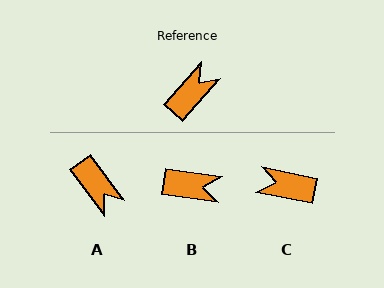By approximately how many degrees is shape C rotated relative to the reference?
Approximately 119 degrees counter-clockwise.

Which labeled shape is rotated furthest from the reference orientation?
C, about 119 degrees away.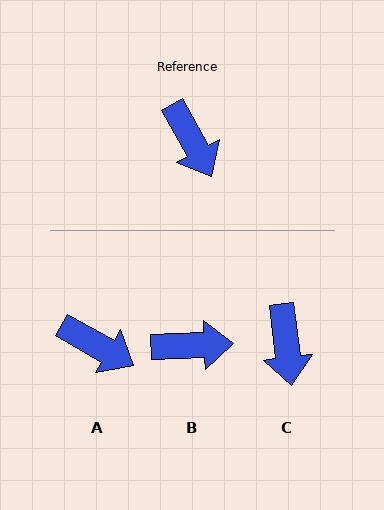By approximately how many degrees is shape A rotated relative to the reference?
Approximately 32 degrees counter-clockwise.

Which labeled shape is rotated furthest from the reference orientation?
B, about 63 degrees away.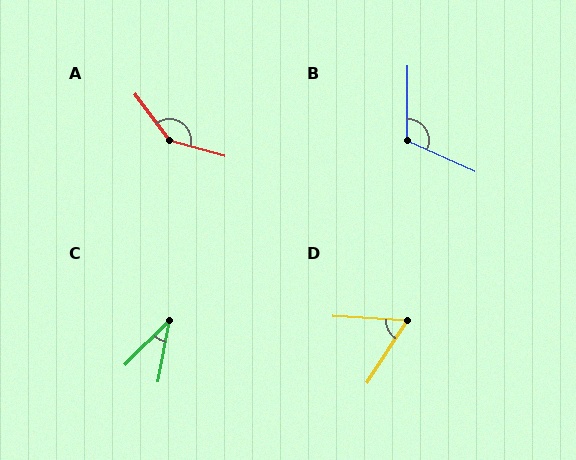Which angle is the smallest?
C, at approximately 35 degrees.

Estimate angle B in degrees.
Approximately 114 degrees.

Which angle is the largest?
A, at approximately 142 degrees.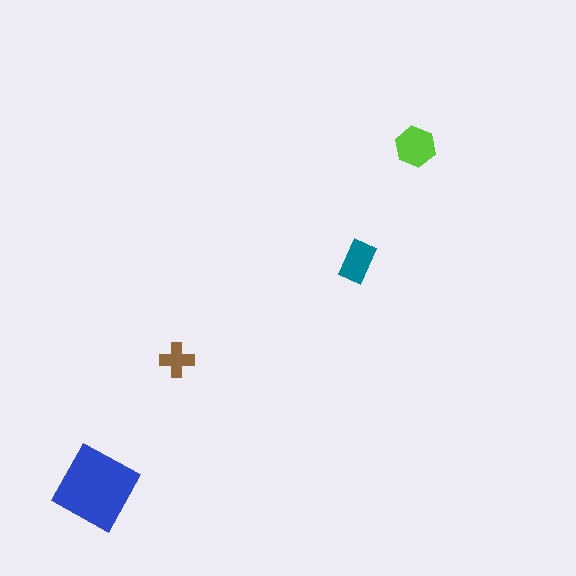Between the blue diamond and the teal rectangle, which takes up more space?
The blue diamond.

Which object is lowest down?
The blue diamond is bottommost.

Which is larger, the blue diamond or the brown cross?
The blue diamond.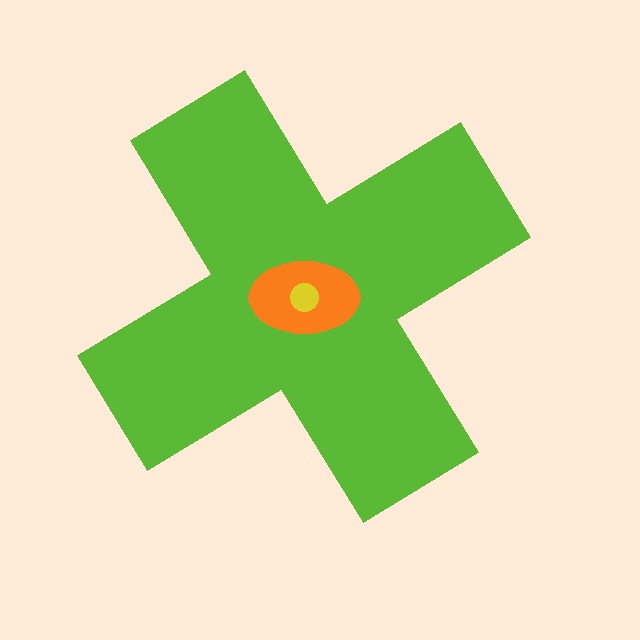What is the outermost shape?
The lime cross.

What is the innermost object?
The yellow circle.